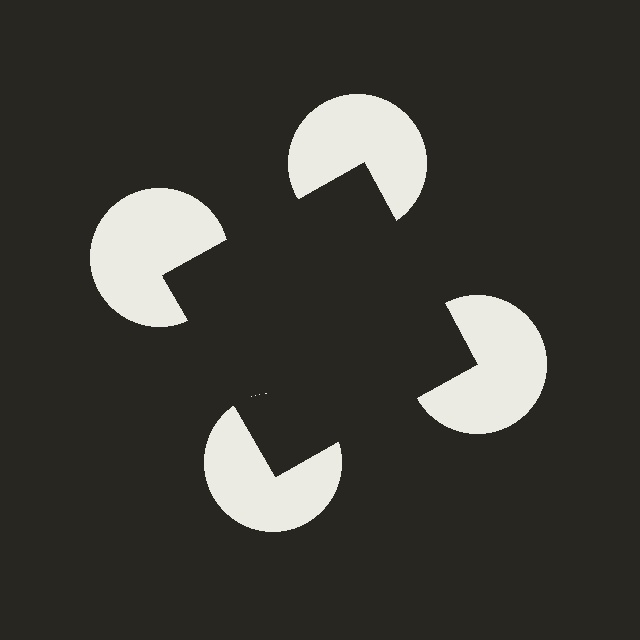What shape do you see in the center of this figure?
An illusory square — its edges are inferred from the aligned wedge cuts in the pac-man discs, not physically drawn.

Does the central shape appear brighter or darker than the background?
It typically appears slightly darker than the background, even though no actual brightness change is drawn.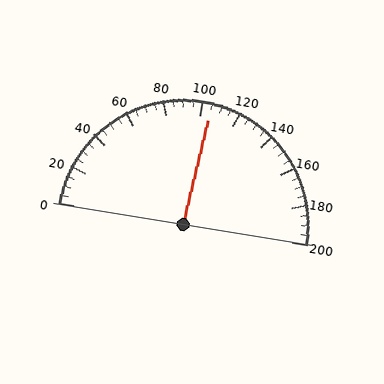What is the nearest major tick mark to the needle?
The nearest major tick mark is 100.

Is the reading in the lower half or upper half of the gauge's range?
The reading is in the upper half of the range (0 to 200).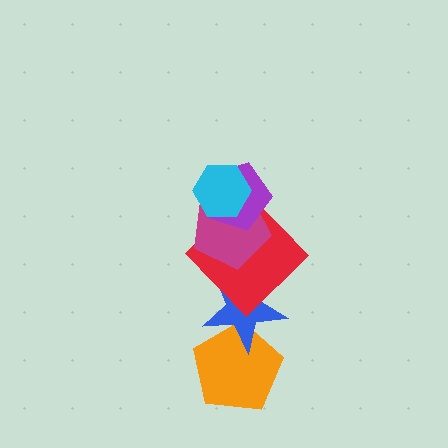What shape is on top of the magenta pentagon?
The purple pentagon is on top of the magenta pentagon.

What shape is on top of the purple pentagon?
The cyan hexagon is on top of the purple pentagon.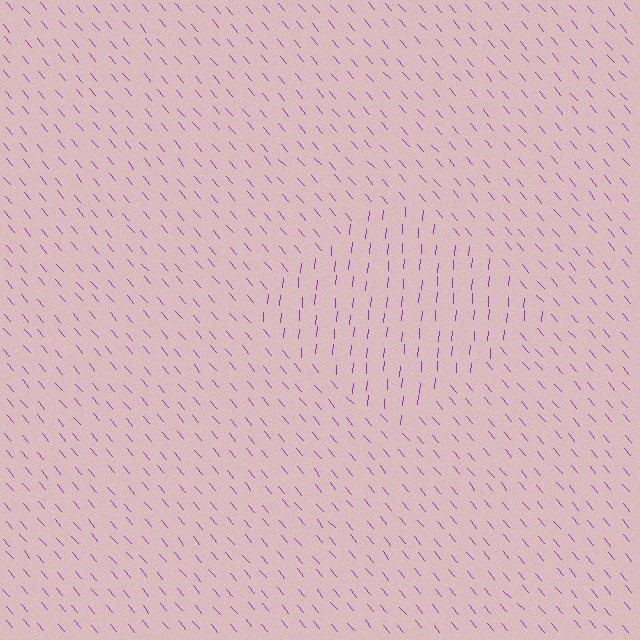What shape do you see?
I see a diamond.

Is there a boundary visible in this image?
Yes, there is a texture boundary formed by a change in line orientation.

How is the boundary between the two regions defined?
The boundary is defined purely by a change in line orientation (approximately 45 degrees difference). All lines are the same color and thickness.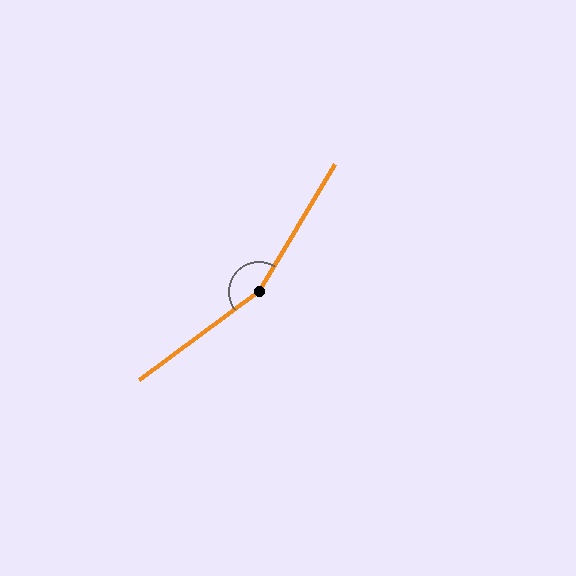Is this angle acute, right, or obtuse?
It is obtuse.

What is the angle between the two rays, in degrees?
Approximately 158 degrees.